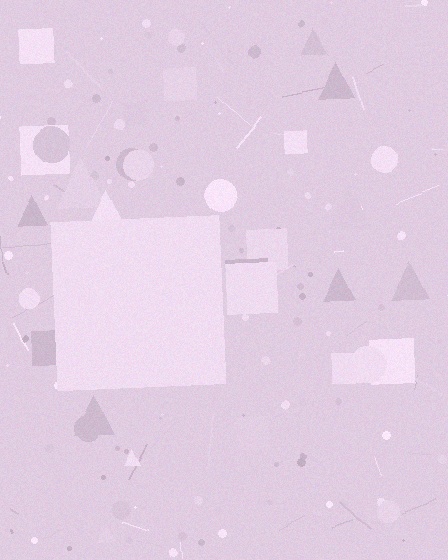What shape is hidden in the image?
A square is hidden in the image.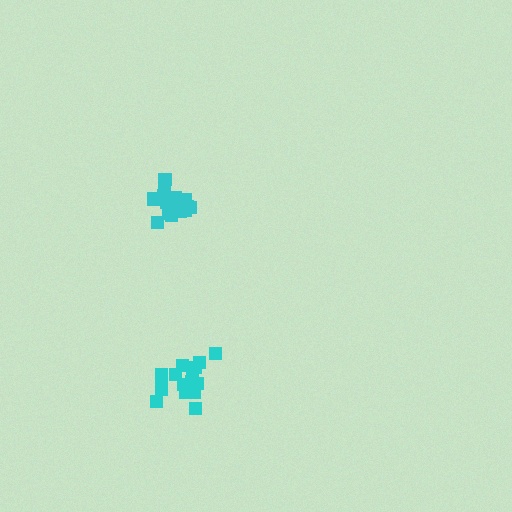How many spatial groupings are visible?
There are 2 spatial groupings.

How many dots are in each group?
Group 1: 20 dots, Group 2: 19 dots (39 total).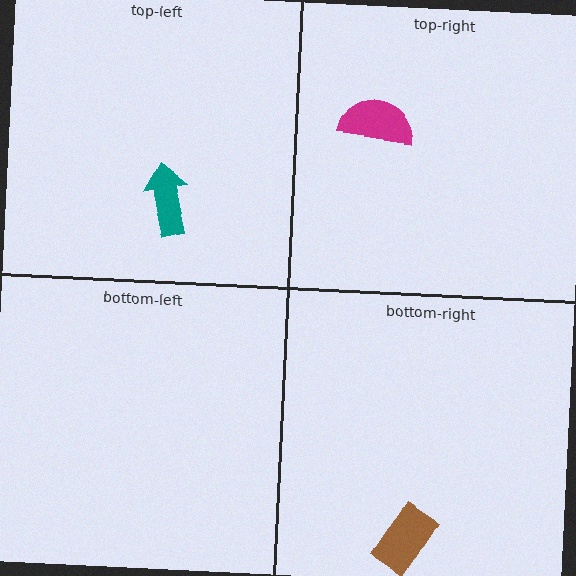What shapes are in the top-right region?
The magenta semicircle.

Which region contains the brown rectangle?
The bottom-right region.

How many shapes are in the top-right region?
1.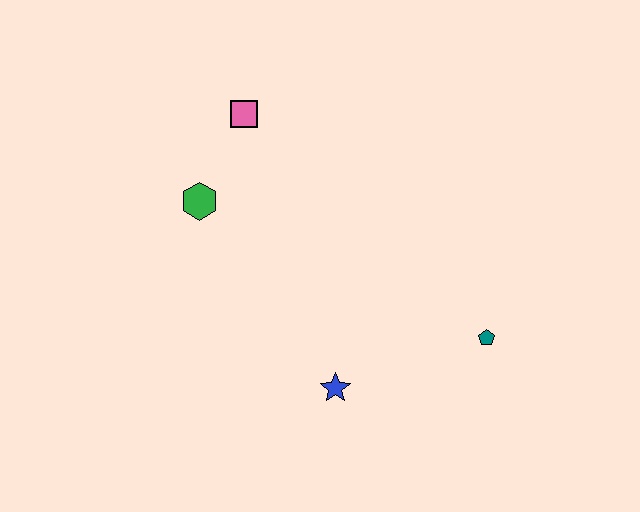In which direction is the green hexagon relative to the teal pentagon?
The green hexagon is to the left of the teal pentagon.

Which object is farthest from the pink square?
The teal pentagon is farthest from the pink square.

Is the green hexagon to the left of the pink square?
Yes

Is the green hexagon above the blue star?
Yes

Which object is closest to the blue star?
The teal pentagon is closest to the blue star.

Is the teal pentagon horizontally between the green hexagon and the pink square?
No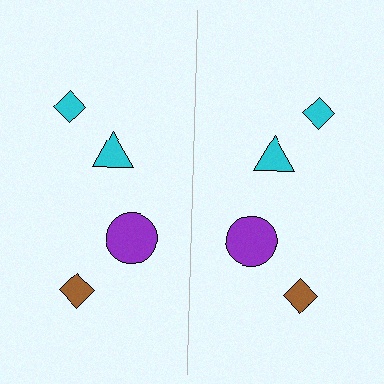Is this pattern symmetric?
Yes, this pattern has bilateral (reflection) symmetry.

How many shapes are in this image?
There are 8 shapes in this image.